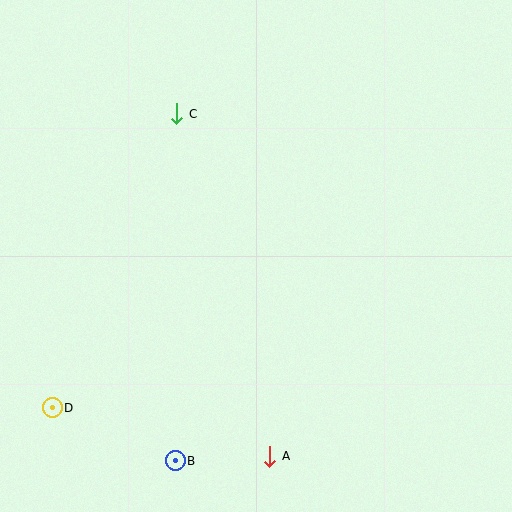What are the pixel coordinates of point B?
Point B is at (175, 461).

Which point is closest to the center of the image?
Point C at (177, 114) is closest to the center.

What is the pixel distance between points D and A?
The distance between D and A is 223 pixels.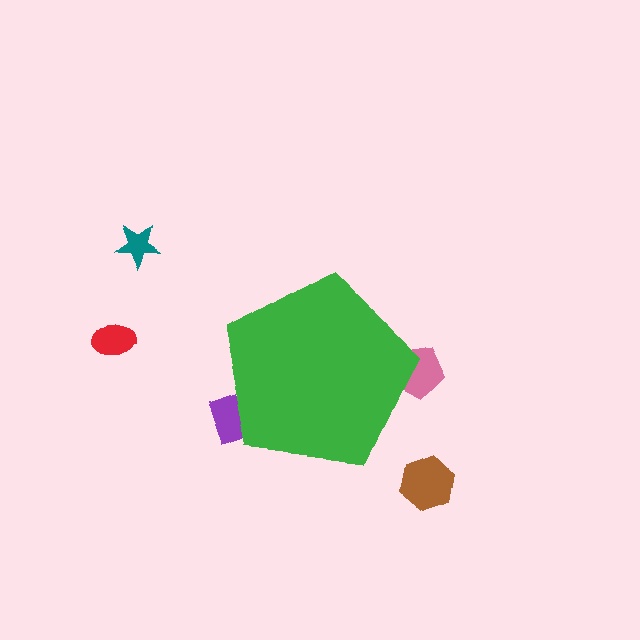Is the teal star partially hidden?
No, the teal star is fully visible.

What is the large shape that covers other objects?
A green pentagon.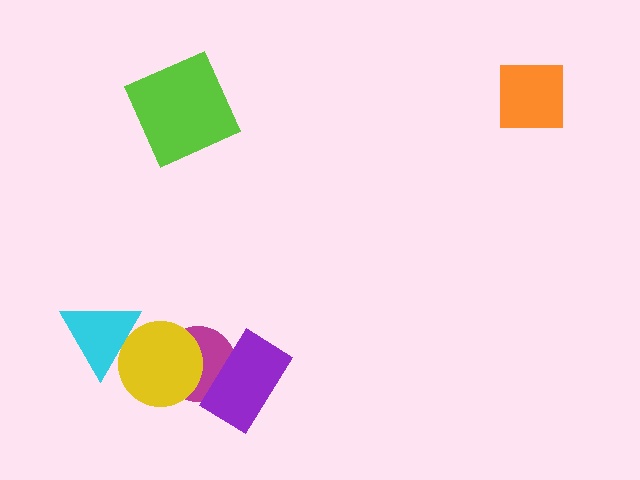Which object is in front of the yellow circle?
The cyan triangle is in front of the yellow circle.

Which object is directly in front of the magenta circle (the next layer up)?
The yellow circle is directly in front of the magenta circle.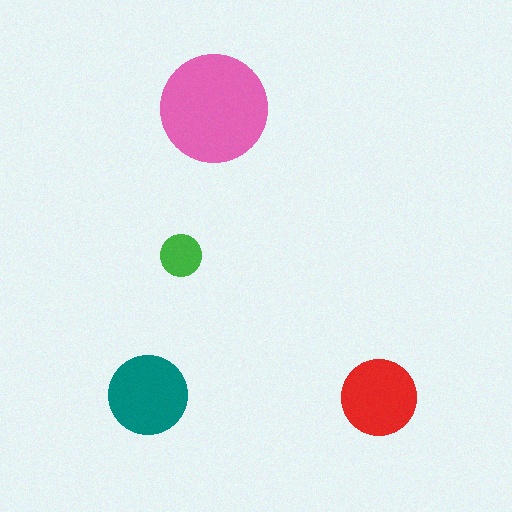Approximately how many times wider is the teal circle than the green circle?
About 2 times wider.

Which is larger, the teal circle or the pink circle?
The pink one.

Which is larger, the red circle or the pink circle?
The pink one.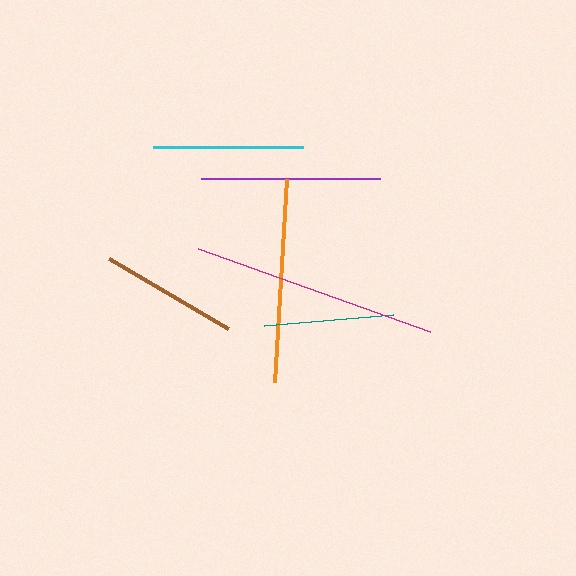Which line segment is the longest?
The magenta line is the longest at approximately 247 pixels.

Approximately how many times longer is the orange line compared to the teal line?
The orange line is approximately 1.6 times the length of the teal line.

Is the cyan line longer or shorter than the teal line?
The cyan line is longer than the teal line.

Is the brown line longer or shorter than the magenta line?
The magenta line is longer than the brown line.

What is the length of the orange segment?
The orange segment is approximately 203 pixels long.